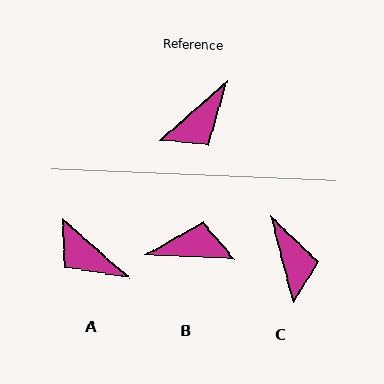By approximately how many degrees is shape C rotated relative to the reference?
Approximately 63 degrees counter-clockwise.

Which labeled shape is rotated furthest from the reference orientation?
B, about 136 degrees away.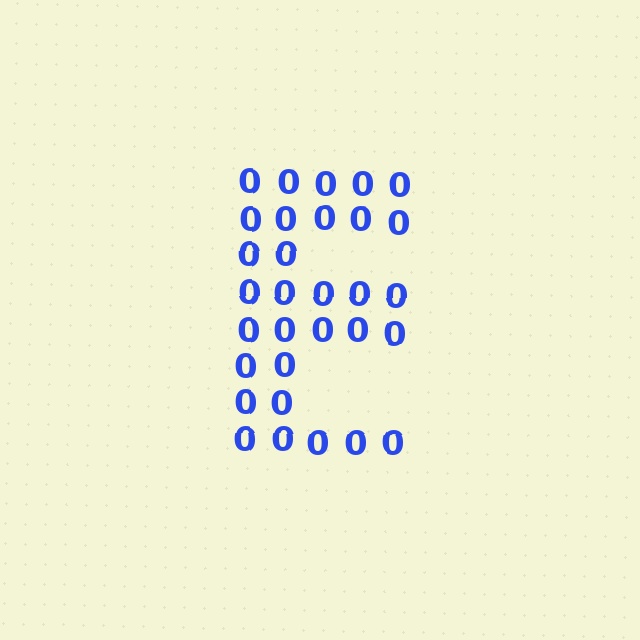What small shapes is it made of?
It is made of small digit 0's.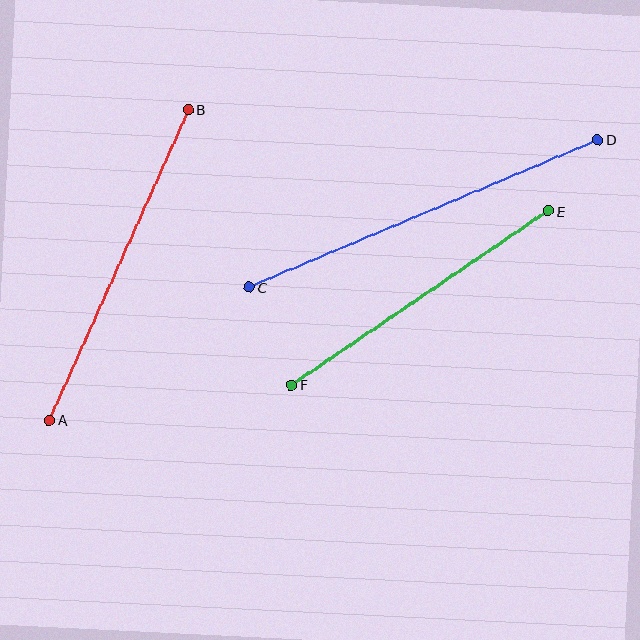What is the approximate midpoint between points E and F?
The midpoint is at approximately (420, 298) pixels.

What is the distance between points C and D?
The distance is approximately 378 pixels.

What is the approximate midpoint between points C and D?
The midpoint is at approximately (424, 213) pixels.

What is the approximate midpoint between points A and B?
The midpoint is at approximately (119, 265) pixels.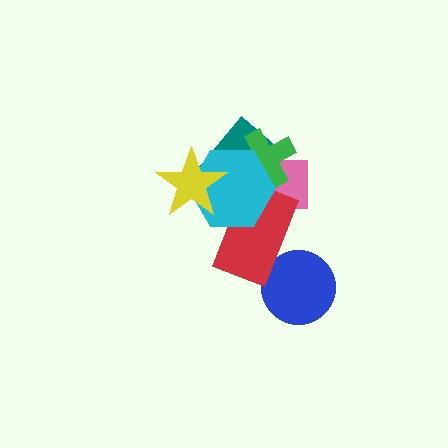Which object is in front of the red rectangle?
The cyan hexagon is in front of the red rectangle.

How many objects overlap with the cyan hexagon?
5 objects overlap with the cyan hexagon.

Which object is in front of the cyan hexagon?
The yellow star is in front of the cyan hexagon.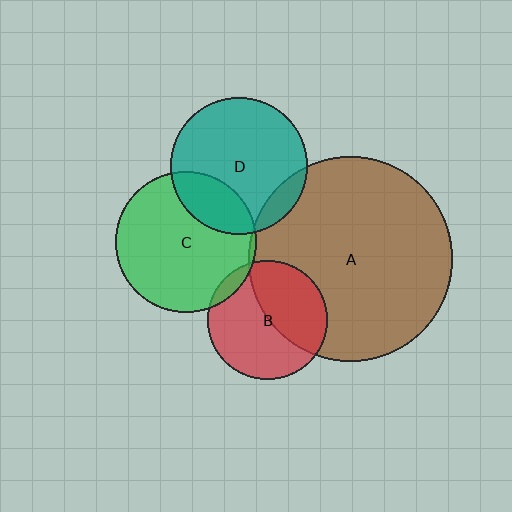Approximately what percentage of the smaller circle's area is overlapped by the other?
Approximately 5%.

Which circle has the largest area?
Circle A (brown).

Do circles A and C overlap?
Yes.